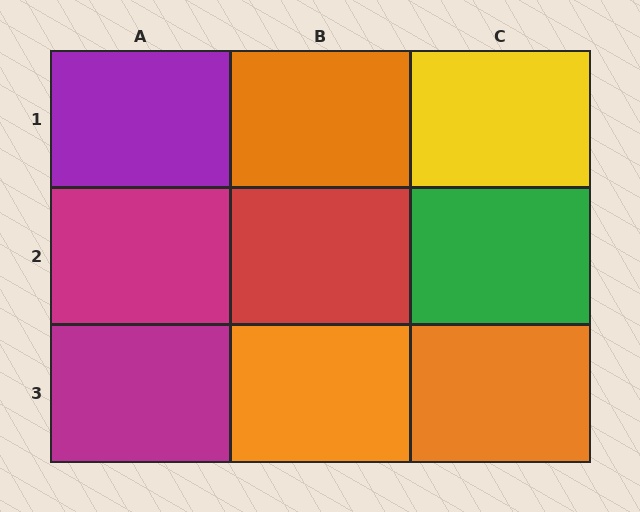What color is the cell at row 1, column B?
Orange.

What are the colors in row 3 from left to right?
Magenta, orange, orange.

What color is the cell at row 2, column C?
Green.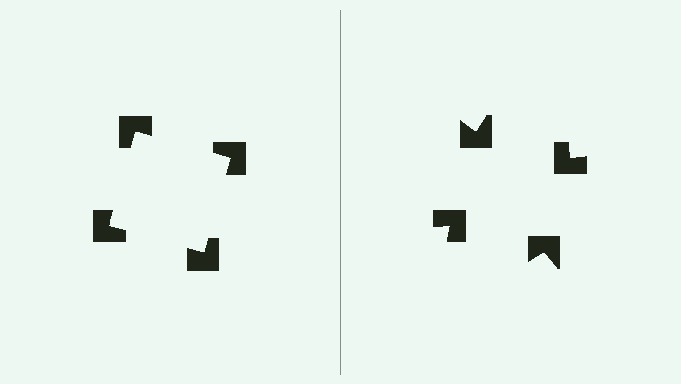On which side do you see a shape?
An illusory square appears on the left side. On the right side the wedge cuts are rotated, so no coherent shape forms.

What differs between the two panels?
The notched squares are positioned identically on both sides; only the wedge orientations differ. On the left they align to a square; on the right they are misaligned.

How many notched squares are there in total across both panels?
8 — 4 on each side.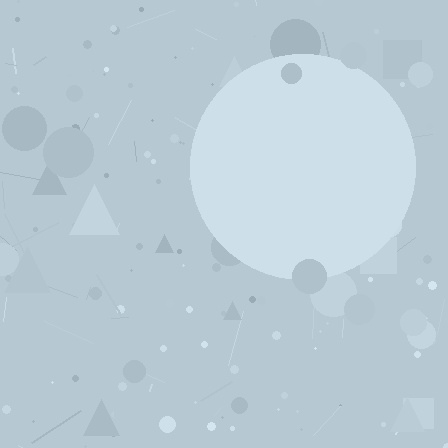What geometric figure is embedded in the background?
A circle is embedded in the background.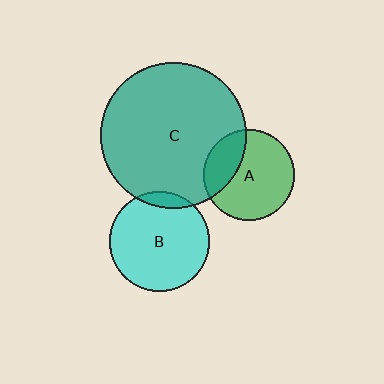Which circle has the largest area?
Circle C (teal).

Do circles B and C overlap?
Yes.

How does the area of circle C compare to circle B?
Approximately 2.1 times.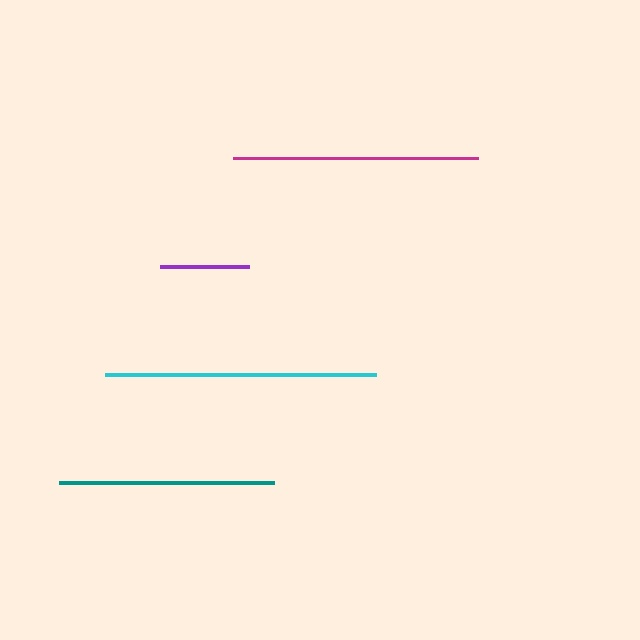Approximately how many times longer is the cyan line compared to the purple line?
The cyan line is approximately 3.0 times the length of the purple line.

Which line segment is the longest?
The cyan line is the longest at approximately 271 pixels.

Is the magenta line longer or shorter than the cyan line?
The cyan line is longer than the magenta line.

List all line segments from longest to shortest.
From longest to shortest: cyan, magenta, teal, purple.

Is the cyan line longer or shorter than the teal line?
The cyan line is longer than the teal line.